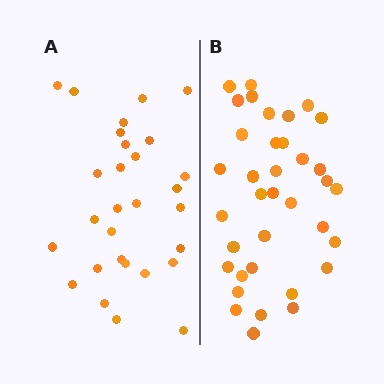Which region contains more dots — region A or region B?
Region B (the right region) has more dots.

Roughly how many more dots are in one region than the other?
Region B has roughly 8 or so more dots than region A.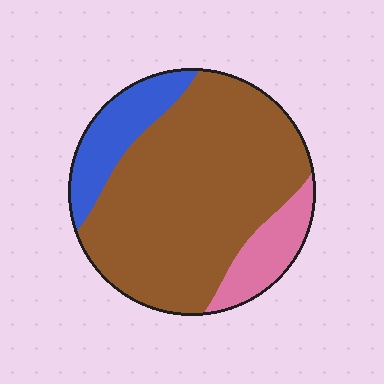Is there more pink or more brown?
Brown.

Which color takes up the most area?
Brown, at roughly 70%.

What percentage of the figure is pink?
Pink covers roughly 10% of the figure.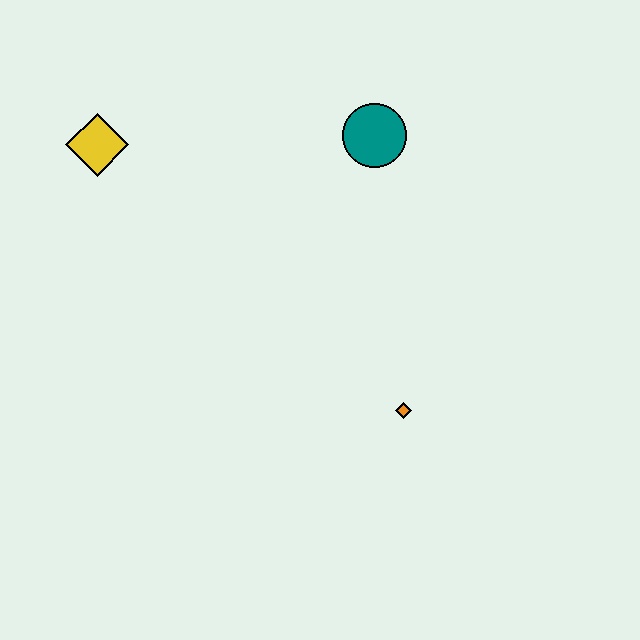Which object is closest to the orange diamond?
The teal circle is closest to the orange diamond.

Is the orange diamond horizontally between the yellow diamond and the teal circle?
No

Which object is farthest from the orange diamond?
The yellow diamond is farthest from the orange diamond.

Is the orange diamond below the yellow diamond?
Yes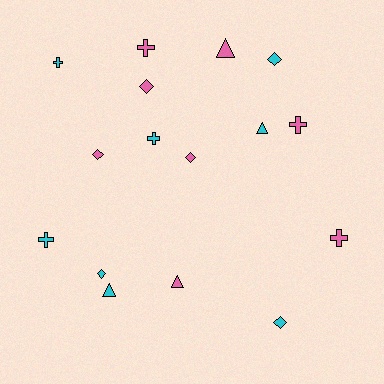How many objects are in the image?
There are 16 objects.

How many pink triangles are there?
There are 2 pink triangles.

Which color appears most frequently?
Pink, with 8 objects.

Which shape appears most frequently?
Cross, with 6 objects.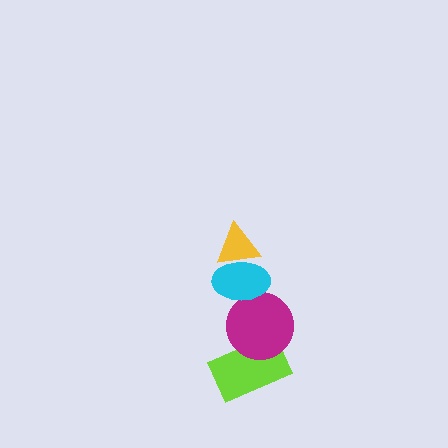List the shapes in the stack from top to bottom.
From top to bottom: the yellow triangle, the cyan ellipse, the magenta circle, the lime rectangle.